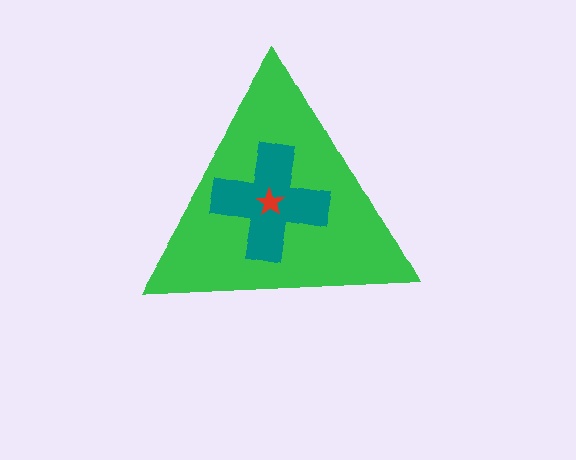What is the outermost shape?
The green triangle.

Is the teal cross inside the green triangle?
Yes.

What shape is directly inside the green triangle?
The teal cross.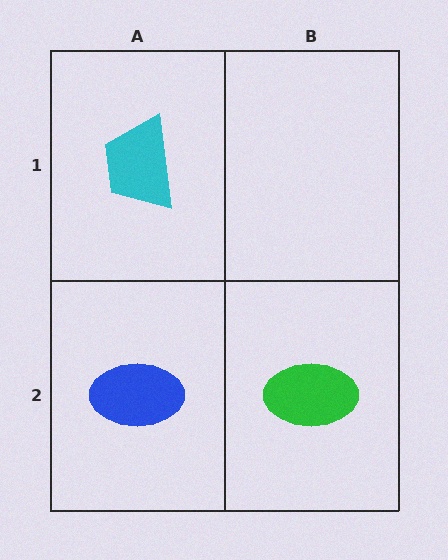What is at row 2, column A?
A blue ellipse.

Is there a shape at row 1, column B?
No, that cell is empty.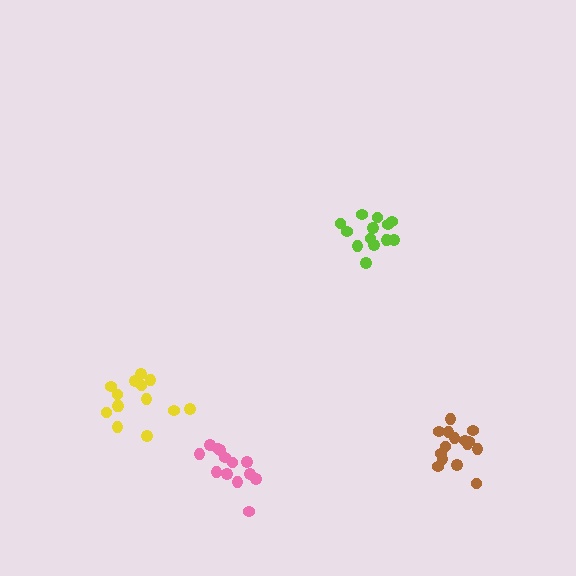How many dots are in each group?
Group 1: 15 dots, Group 2: 13 dots, Group 3: 13 dots, Group 4: 14 dots (55 total).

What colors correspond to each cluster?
The clusters are colored: brown, lime, pink, yellow.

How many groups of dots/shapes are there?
There are 4 groups.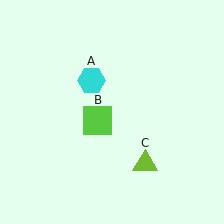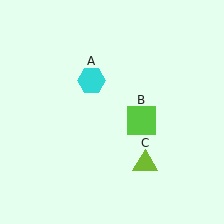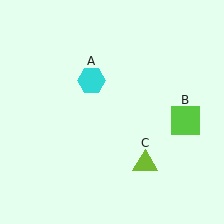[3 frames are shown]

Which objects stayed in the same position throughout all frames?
Cyan hexagon (object A) and lime triangle (object C) remained stationary.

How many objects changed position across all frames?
1 object changed position: lime square (object B).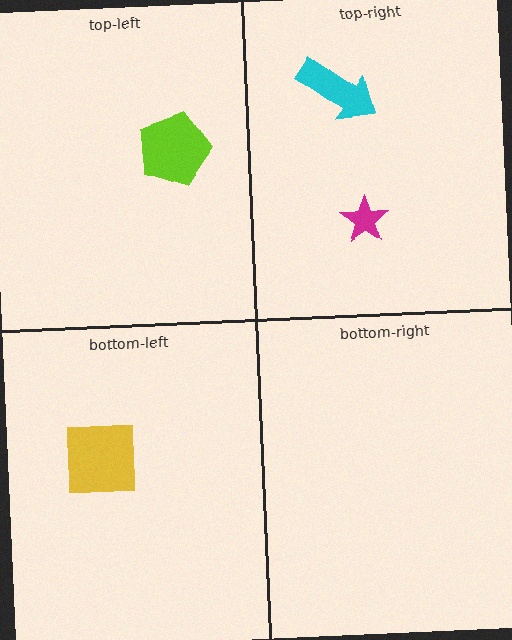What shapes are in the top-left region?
The lime pentagon.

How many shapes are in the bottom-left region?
1.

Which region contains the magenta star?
The top-right region.